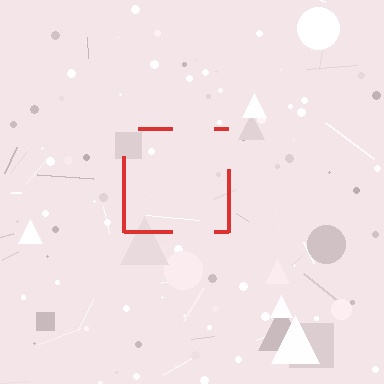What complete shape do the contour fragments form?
The contour fragments form a square.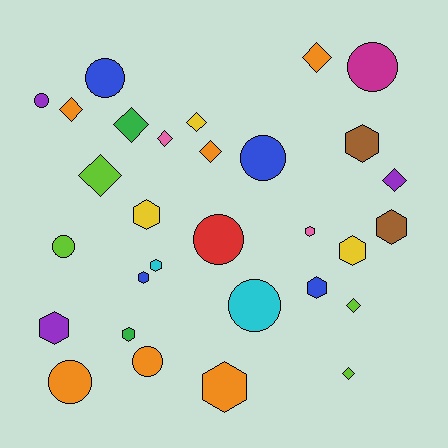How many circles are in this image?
There are 9 circles.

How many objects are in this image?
There are 30 objects.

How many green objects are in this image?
There are 2 green objects.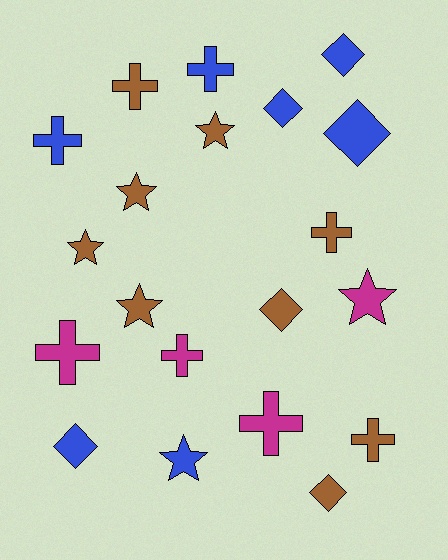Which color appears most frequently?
Brown, with 9 objects.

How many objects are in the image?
There are 20 objects.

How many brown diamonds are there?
There are 2 brown diamonds.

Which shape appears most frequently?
Cross, with 8 objects.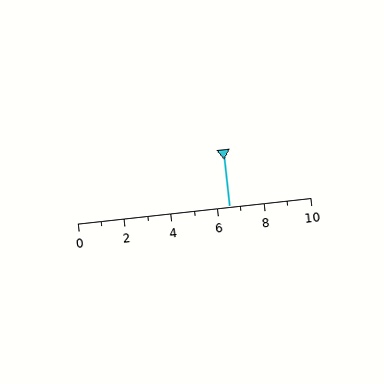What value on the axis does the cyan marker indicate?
The marker indicates approximately 6.5.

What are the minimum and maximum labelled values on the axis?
The axis runs from 0 to 10.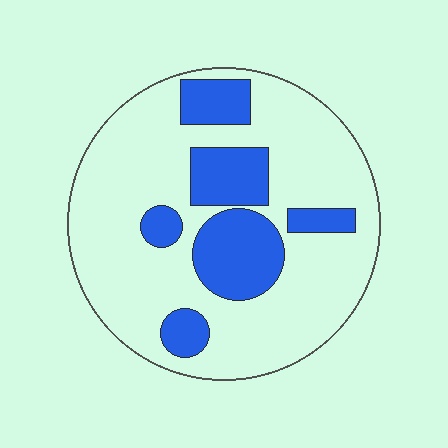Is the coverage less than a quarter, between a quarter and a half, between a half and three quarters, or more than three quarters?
Between a quarter and a half.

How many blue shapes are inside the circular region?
6.